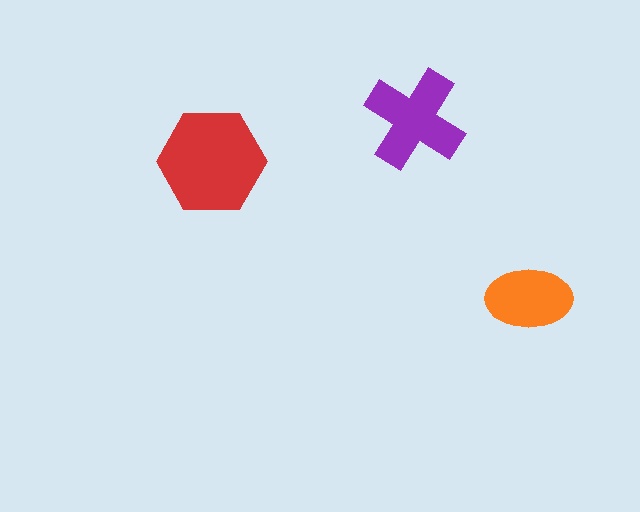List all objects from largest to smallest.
The red hexagon, the purple cross, the orange ellipse.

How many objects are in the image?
There are 3 objects in the image.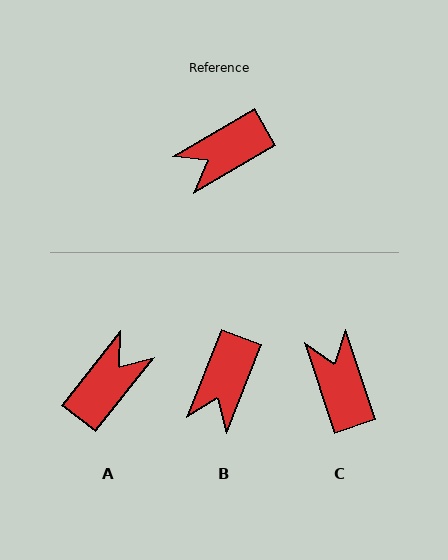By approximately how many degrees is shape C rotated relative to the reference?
Approximately 102 degrees clockwise.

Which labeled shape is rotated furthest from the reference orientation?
A, about 159 degrees away.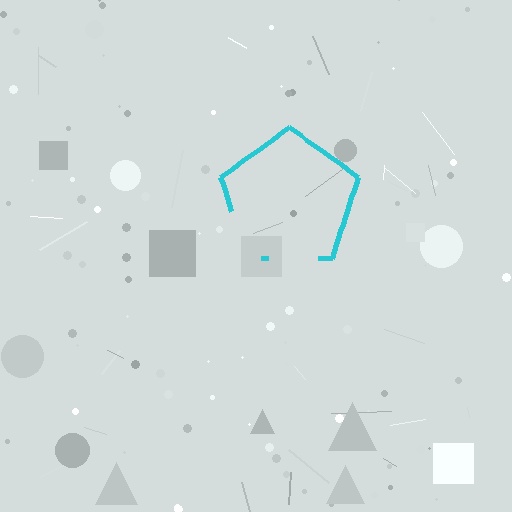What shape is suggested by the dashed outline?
The dashed outline suggests a pentagon.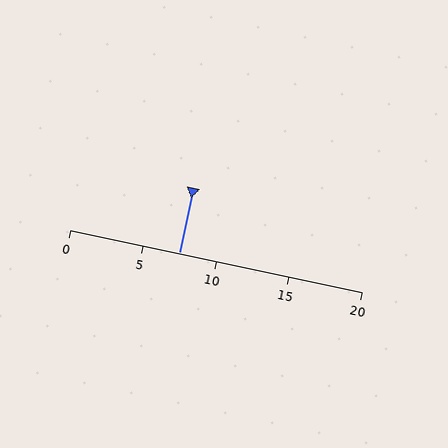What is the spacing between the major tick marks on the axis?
The major ticks are spaced 5 apart.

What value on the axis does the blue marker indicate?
The marker indicates approximately 7.5.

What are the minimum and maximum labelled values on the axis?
The axis runs from 0 to 20.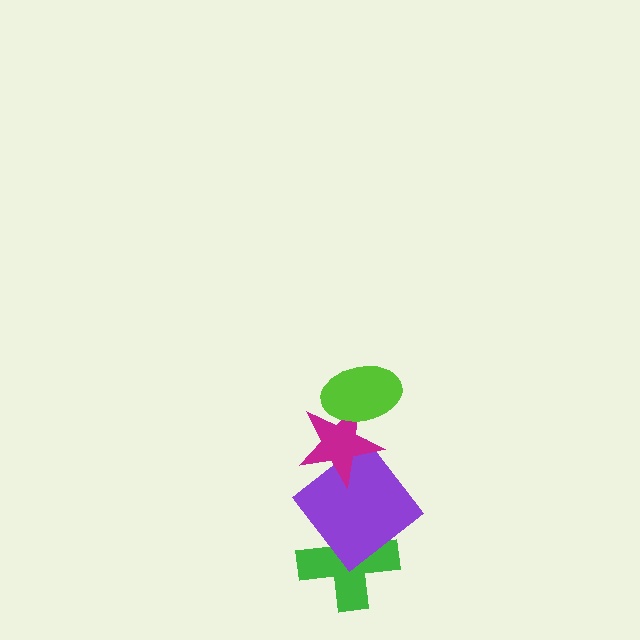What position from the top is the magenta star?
The magenta star is 2nd from the top.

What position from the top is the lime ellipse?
The lime ellipse is 1st from the top.